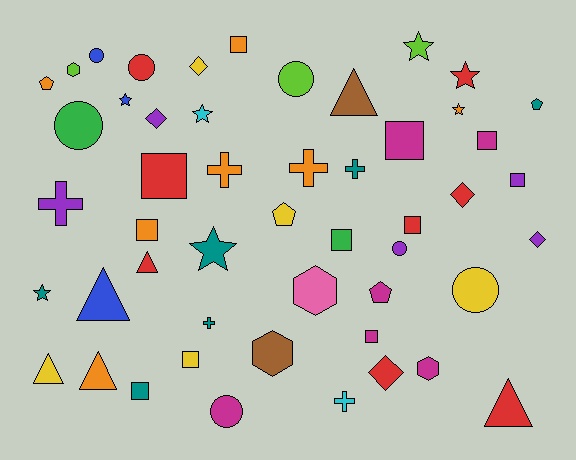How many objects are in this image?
There are 50 objects.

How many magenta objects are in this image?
There are 6 magenta objects.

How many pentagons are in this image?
There are 4 pentagons.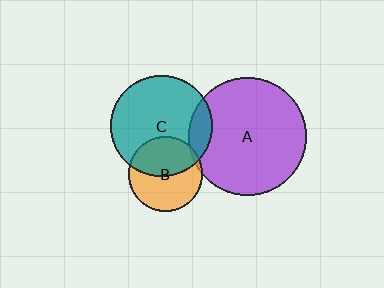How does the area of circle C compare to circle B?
Approximately 1.9 times.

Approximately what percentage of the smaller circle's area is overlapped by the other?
Approximately 15%.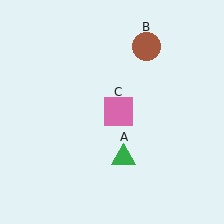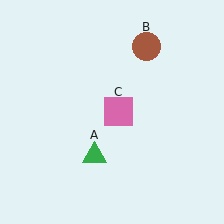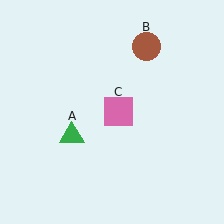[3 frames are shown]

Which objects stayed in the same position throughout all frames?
Brown circle (object B) and pink square (object C) remained stationary.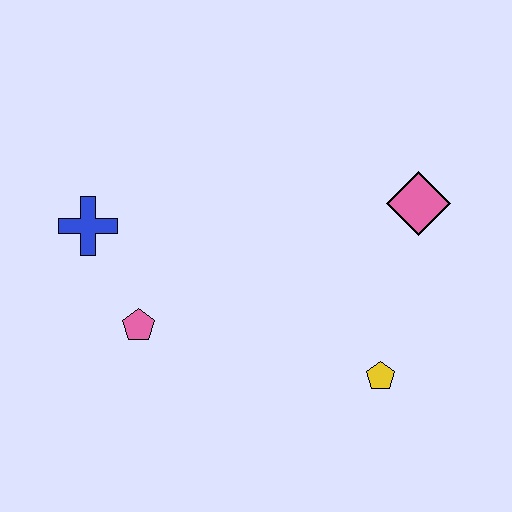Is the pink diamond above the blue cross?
Yes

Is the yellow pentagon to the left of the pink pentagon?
No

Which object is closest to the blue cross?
The pink pentagon is closest to the blue cross.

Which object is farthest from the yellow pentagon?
The blue cross is farthest from the yellow pentagon.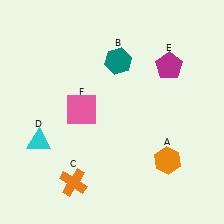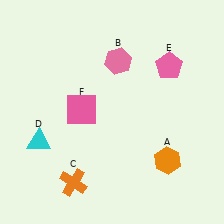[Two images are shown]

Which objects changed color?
B changed from teal to pink. E changed from magenta to pink.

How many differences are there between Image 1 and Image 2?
There are 2 differences between the two images.